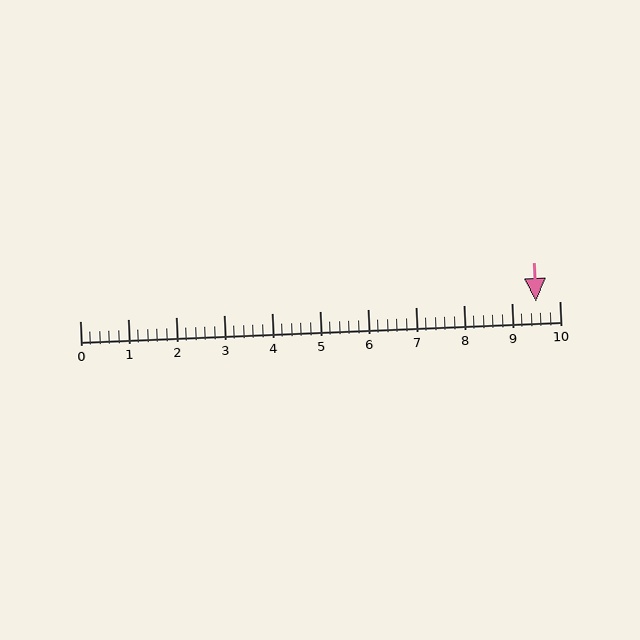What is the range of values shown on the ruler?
The ruler shows values from 0 to 10.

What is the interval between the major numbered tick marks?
The major tick marks are spaced 1 units apart.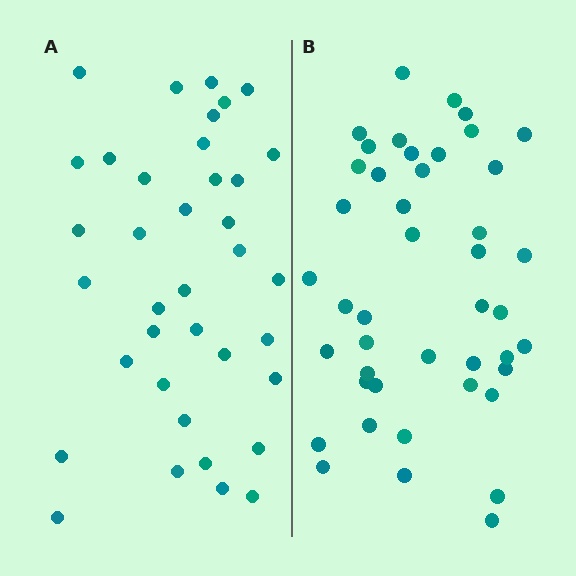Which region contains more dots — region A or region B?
Region B (the right region) has more dots.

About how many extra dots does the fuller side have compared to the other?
Region B has roughly 8 or so more dots than region A.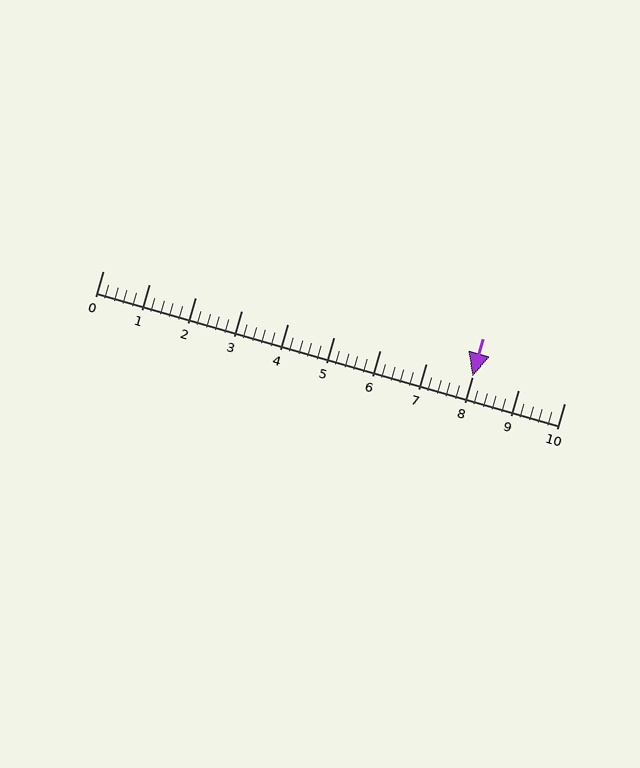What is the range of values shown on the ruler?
The ruler shows values from 0 to 10.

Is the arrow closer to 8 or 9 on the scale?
The arrow is closer to 8.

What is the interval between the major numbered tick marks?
The major tick marks are spaced 1 units apart.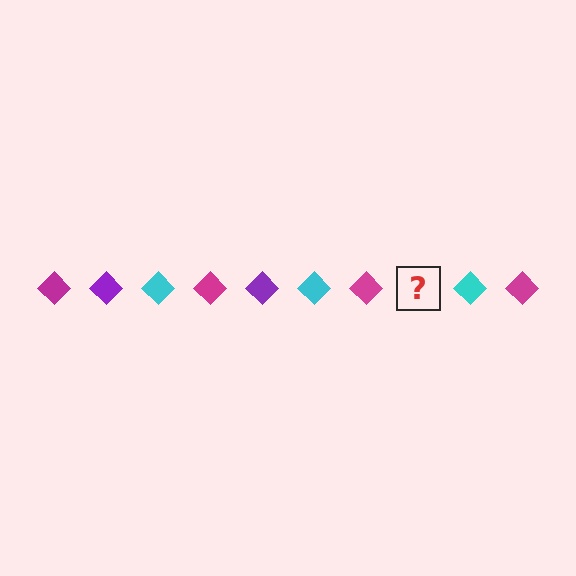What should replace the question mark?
The question mark should be replaced with a purple diamond.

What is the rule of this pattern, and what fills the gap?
The rule is that the pattern cycles through magenta, purple, cyan diamonds. The gap should be filled with a purple diamond.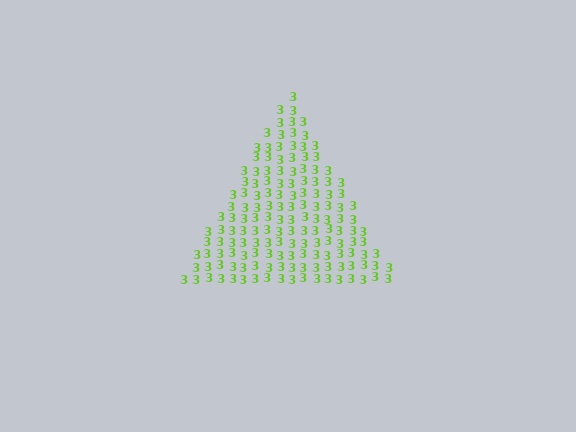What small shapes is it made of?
It is made of small digit 3's.